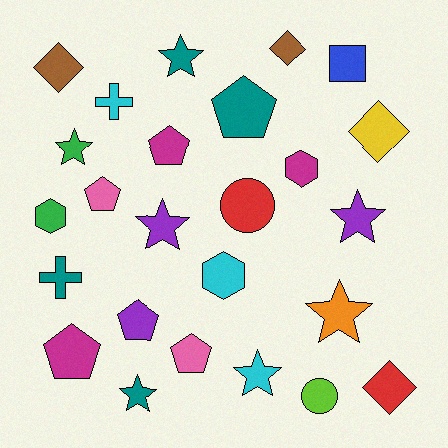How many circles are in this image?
There are 2 circles.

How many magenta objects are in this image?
There are 3 magenta objects.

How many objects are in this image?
There are 25 objects.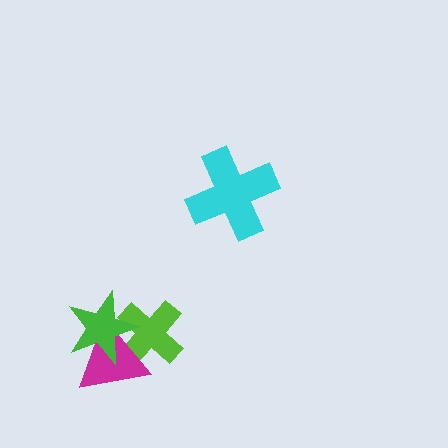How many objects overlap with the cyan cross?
0 objects overlap with the cyan cross.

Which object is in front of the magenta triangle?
The green star is in front of the magenta triangle.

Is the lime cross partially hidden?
Yes, it is partially covered by another shape.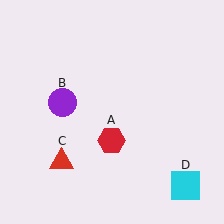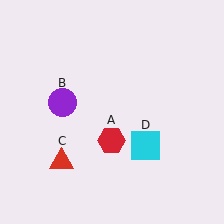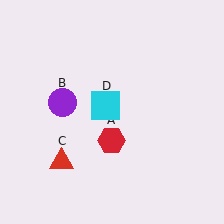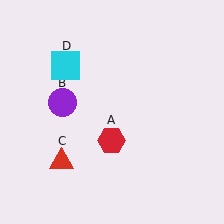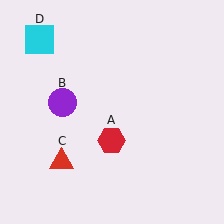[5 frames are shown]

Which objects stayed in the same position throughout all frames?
Red hexagon (object A) and purple circle (object B) and red triangle (object C) remained stationary.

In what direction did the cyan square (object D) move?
The cyan square (object D) moved up and to the left.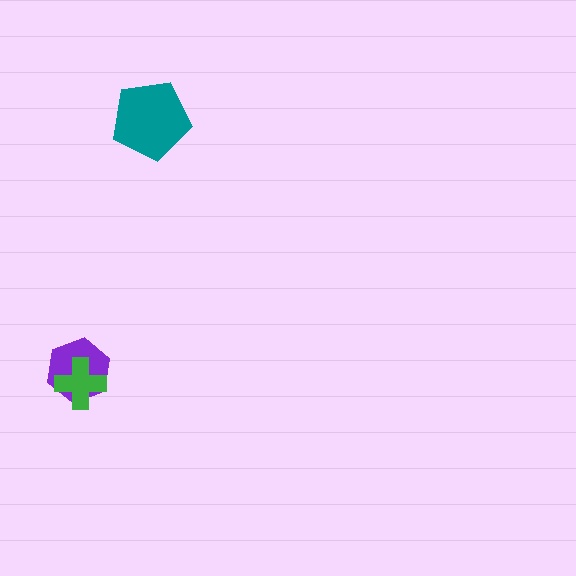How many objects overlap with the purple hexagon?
1 object overlaps with the purple hexagon.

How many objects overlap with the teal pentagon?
0 objects overlap with the teal pentagon.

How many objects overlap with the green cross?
1 object overlaps with the green cross.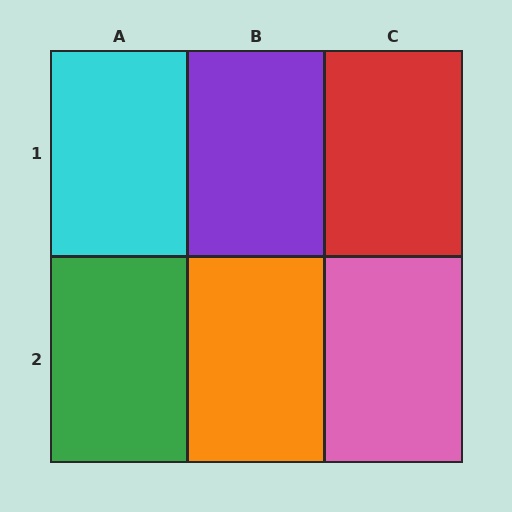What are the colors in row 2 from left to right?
Green, orange, pink.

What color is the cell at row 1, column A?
Cyan.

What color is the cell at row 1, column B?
Purple.